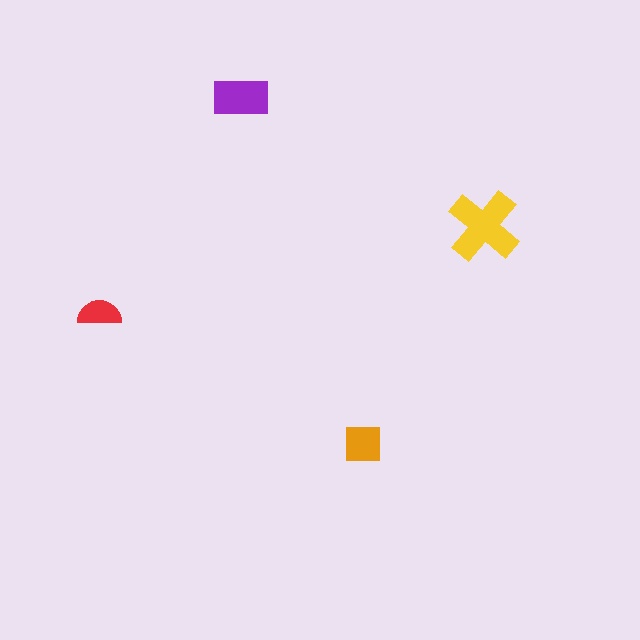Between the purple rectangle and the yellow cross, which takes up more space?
The yellow cross.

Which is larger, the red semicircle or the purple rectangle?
The purple rectangle.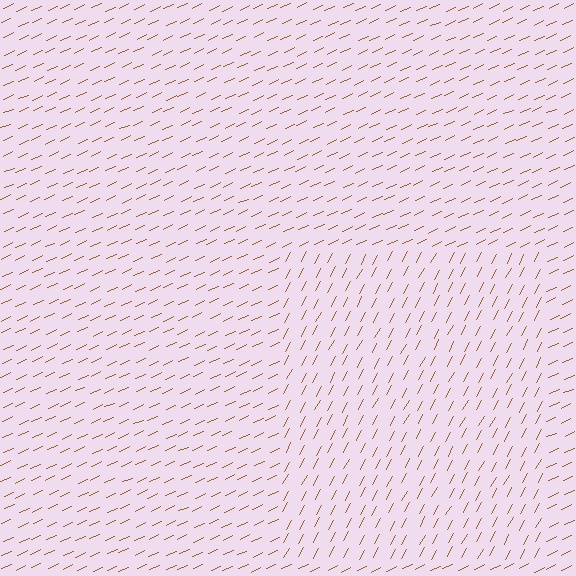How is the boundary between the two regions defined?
The boundary is defined purely by a change in line orientation (approximately 37 degrees difference). All lines are the same color and thickness.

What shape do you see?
I see a rectangle.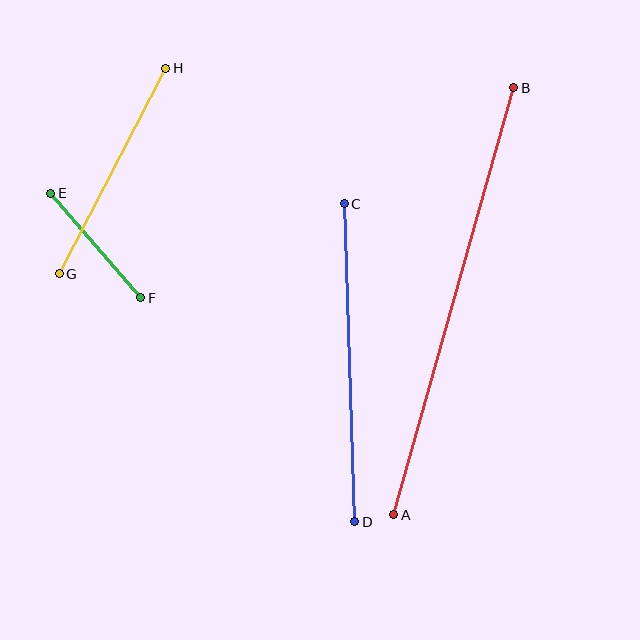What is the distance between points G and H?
The distance is approximately 231 pixels.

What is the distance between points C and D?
The distance is approximately 318 pixels.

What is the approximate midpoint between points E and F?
The midpoint is at approximately (96, 245) pixels.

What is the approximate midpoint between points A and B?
The midpoint is at approximately (454, 301) pixels.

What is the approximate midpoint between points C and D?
The midpoint is at approximately (350, 363) pixels.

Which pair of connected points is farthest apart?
Points A and B are farthest apart.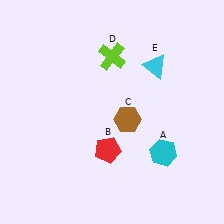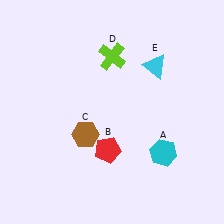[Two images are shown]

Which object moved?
The brown hexagon (C) moved left.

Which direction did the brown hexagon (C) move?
The brown hexagon (C) moved left.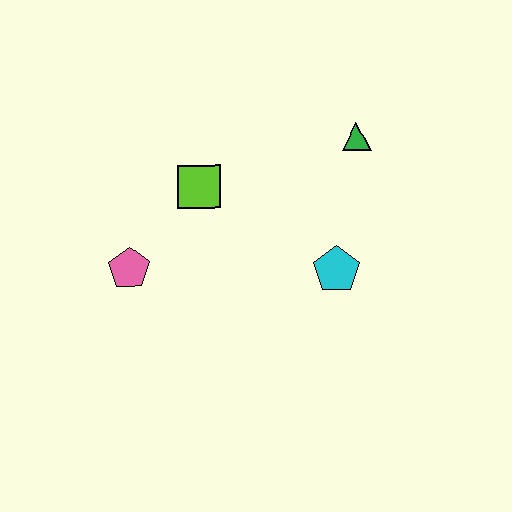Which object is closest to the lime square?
The pink pentagon is closest to the lime square.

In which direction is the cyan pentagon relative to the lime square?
The cyan pentagon is to the right of the lime square.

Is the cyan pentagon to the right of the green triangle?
No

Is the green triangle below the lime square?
No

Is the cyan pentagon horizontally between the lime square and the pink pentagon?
No